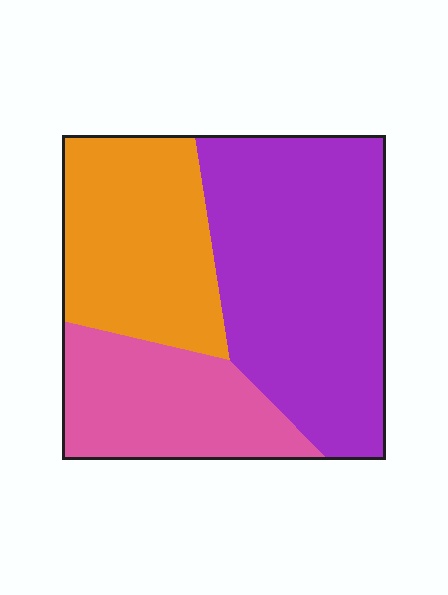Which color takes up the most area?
Purple, at roughly 45%.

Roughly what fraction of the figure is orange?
Orange takes up between a quarter and a half of the figure.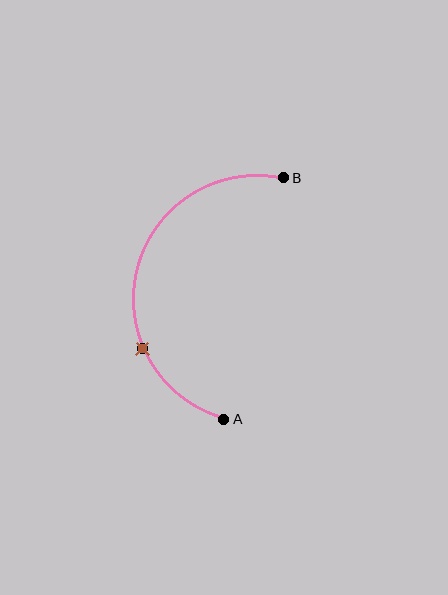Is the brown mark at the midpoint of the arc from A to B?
No. The brown mark lies on the arc but is closer to endpoint A. The arc midpoint would be at the point on the curve equidistant along the arc from both A and B.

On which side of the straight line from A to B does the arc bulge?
The arc bulges to the left of the straight line connecting A and B.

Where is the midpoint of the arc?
The arc midpoint is the point on the curve farthest from the straight line joining A and B. It sits to the left of that line.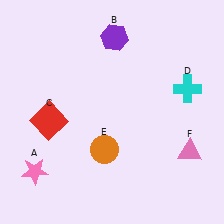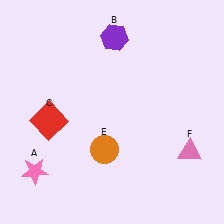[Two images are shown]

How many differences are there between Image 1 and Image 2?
There is 1 difference between the two images.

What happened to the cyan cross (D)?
The cyan cross (D) was removed in Image 2. It was in the top-right area of Image 1.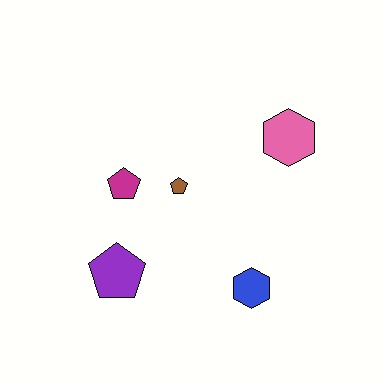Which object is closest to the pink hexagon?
The brown pentagon is closest to the pink hexagon.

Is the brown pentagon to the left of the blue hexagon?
Yes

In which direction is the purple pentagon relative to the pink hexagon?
The purple pentagon is to the left of the pink hexagon.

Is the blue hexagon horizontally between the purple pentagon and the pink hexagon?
Yes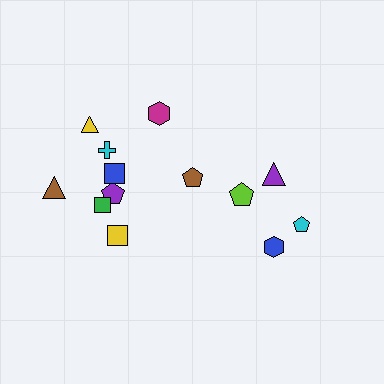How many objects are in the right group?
There are 5 objects.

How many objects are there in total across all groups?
There are 13 objects.